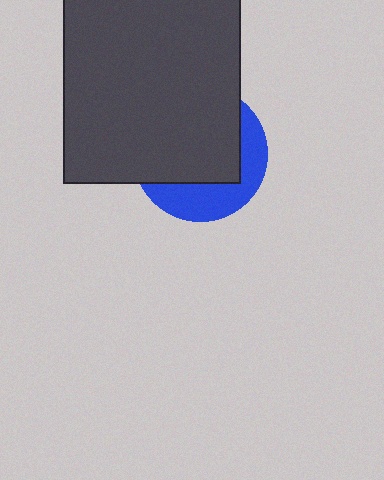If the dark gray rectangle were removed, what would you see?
You would see the complete blue circle.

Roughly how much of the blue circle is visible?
A small part of it is visible (roughly 35%).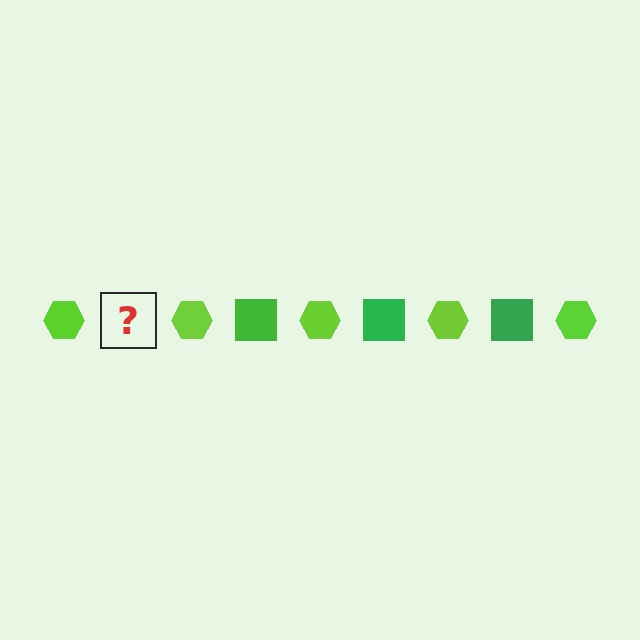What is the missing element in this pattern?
The missing element is a green square.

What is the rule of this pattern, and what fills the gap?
The rule is that the pattern alternates between lime hexagon and green square. The gap should be filled with a green square.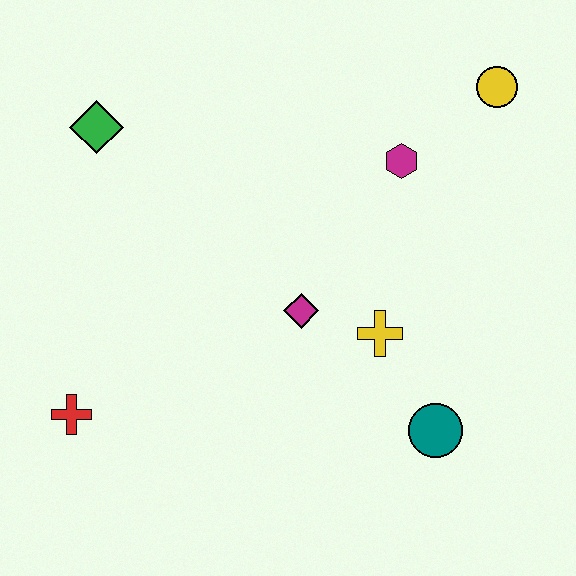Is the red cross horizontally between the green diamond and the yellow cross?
No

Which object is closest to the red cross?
The magenta diamond is closest to the red cross.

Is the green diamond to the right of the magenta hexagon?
No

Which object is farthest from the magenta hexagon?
The red cross is farthest from the magenta hexagon.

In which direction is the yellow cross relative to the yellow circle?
The yellow cross is below the yellow circle.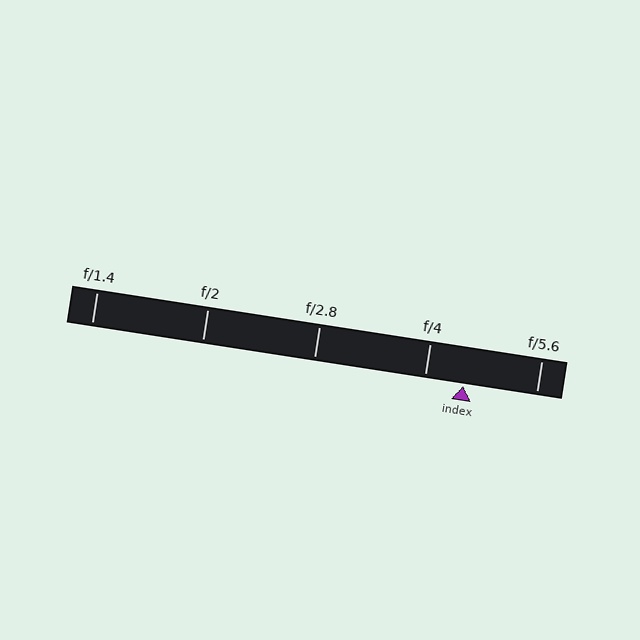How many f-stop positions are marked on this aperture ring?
There are 5 f-stop positions marked.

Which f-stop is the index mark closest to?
The index mark is closest to f/4.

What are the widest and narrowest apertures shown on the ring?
The widest aperture shown is f/1.4 and the narrowest is f/5.6.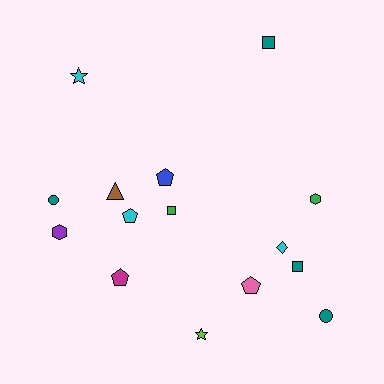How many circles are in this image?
There are 2 circles.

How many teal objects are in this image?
There are 4 teal objects.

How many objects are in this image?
There are 15 objects.